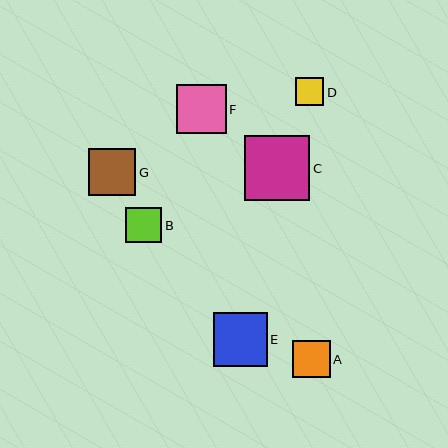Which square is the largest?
Square C is the largest with a size of approximately 65 pixels.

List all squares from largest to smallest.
From largest to smallest: C, E, F, G, A, B, D.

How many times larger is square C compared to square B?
Square C is approximately 1.8 times the size of square B.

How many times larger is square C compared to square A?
Square C is approximately 1.7 times the size of square A.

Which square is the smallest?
Square D is the smallest with a size of approximately 28 pixels.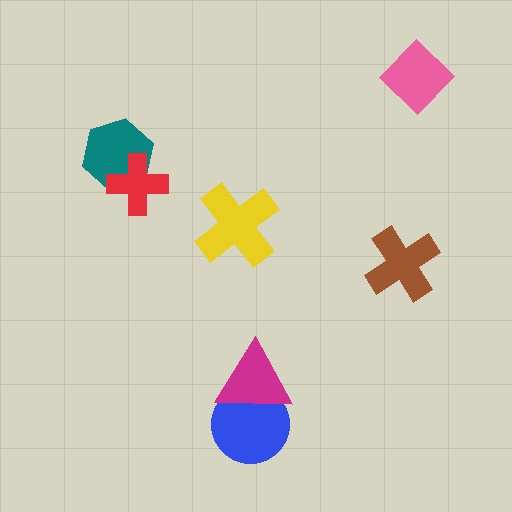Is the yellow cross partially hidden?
No, no other shape covers it.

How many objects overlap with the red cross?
1 object overlaps with the red cross.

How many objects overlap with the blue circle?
1 object overlaps with the blue circle.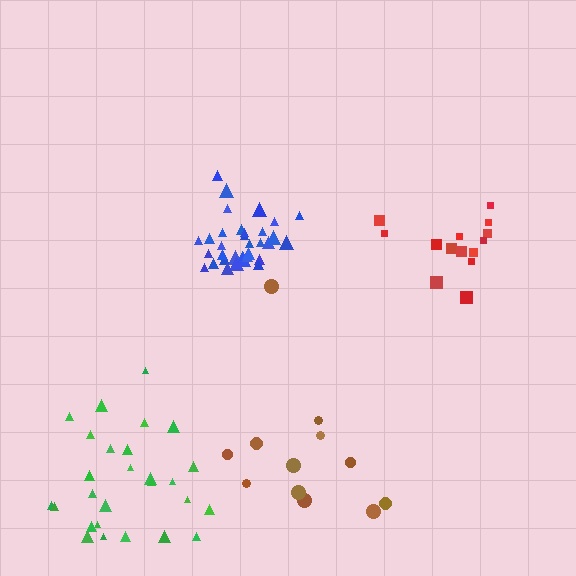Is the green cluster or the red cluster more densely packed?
Red.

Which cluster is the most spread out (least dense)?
Brown.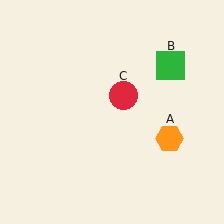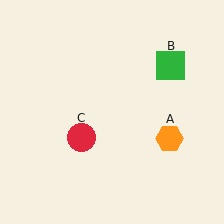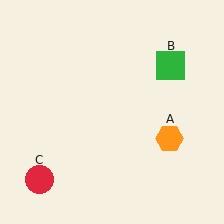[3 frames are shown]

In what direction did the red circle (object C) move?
The red circle (object C) moved down and to the left.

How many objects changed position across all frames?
1 object changed position: red circle (object C).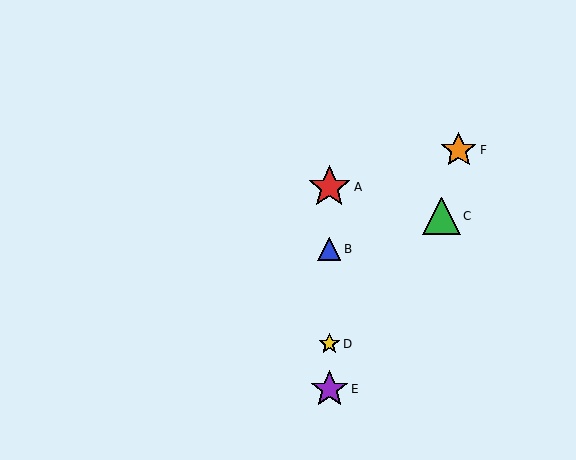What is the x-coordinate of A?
Object A is at x≈329.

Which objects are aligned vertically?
Objects A, B, D, E are aligned vertically.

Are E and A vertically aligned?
Yes, both are at x≈329.